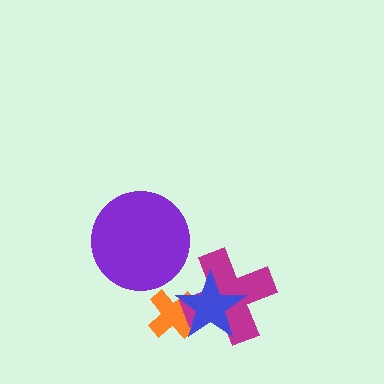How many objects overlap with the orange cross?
2 objects overlap with the orange cross.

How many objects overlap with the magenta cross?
2 objects overlap with the magenta cross.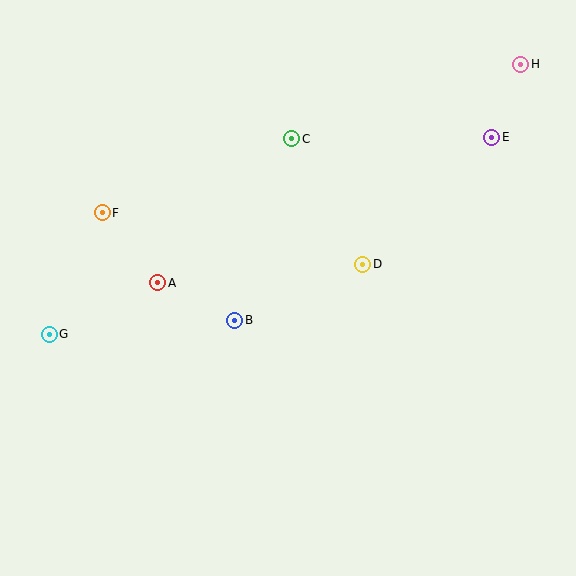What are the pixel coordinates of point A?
Point A is at (158, 283).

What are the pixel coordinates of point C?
Point C is at (292, 139).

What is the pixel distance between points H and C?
The distance between H and C is 241 pixels.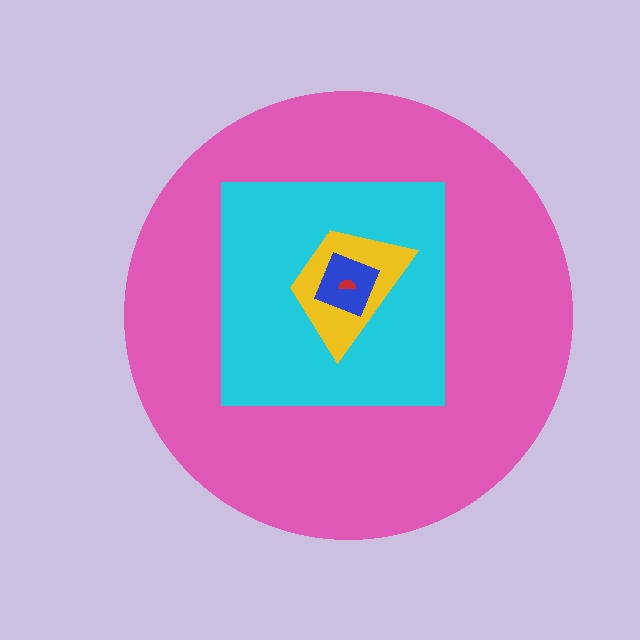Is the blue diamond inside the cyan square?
Yes.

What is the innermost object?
The red semicircle.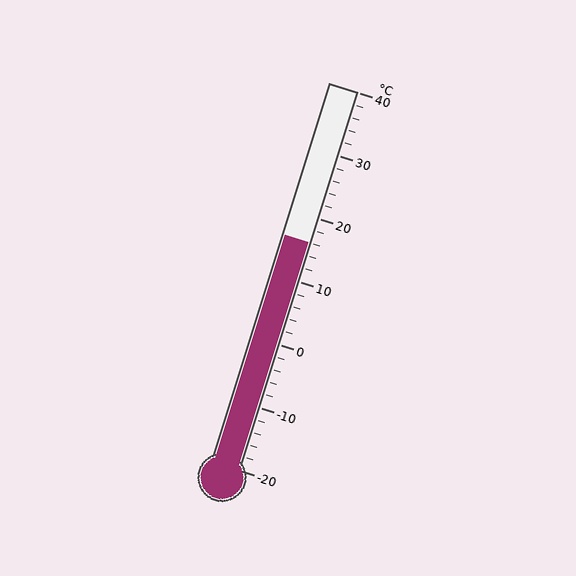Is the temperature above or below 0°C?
The temperature is above 0°C.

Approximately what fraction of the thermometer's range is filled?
The thermometer is filled to approximately 60% of its range.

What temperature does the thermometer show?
The thermometer shows approximately 16°C.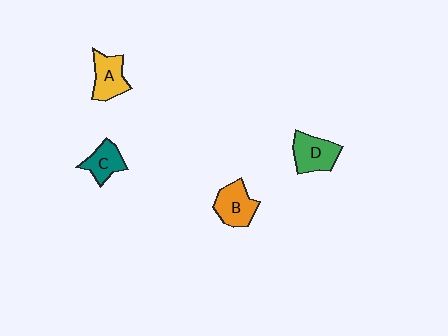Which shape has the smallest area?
Shape C (teal).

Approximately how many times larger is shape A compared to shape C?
Approximately 1.2 times.